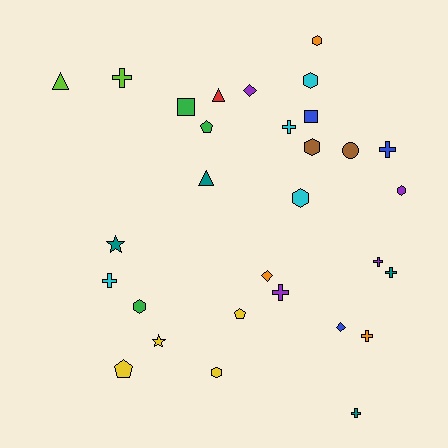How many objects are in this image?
There are 30 objects.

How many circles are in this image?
There is 1 circle.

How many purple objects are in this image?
There are 4 purple objects.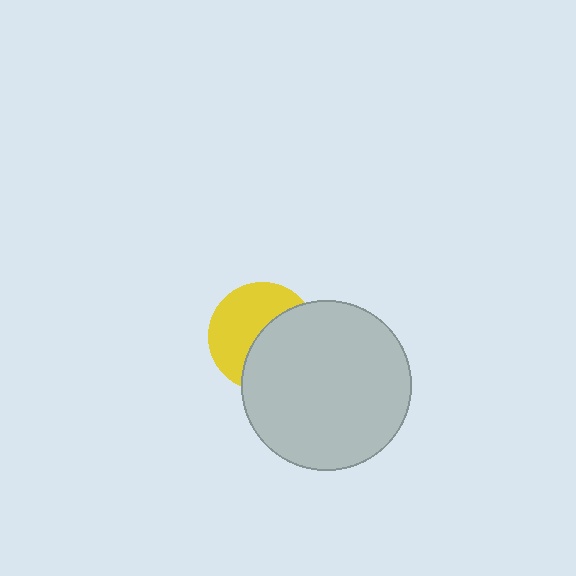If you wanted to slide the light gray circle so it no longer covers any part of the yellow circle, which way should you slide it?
Slide it toward the lower-right — that is the most direct way to separate the two shapes.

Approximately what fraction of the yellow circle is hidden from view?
Roughly 49% of the yellow circle is hidden behind the light gray circle.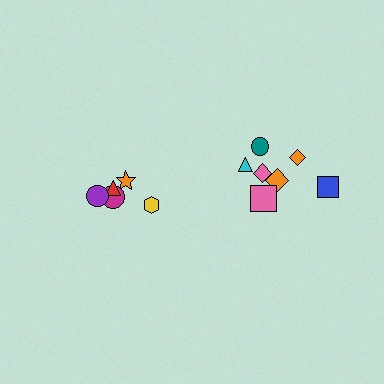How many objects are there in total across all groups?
There are 12 objects.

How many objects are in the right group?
There are 7 objects.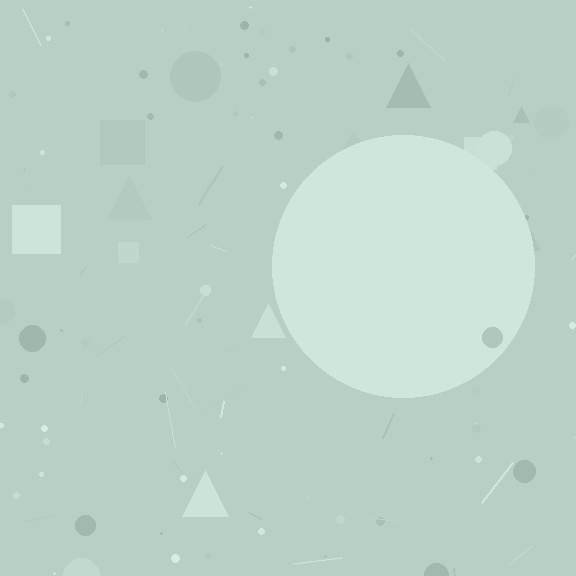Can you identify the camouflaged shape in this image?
The camouflaged shape is a circle.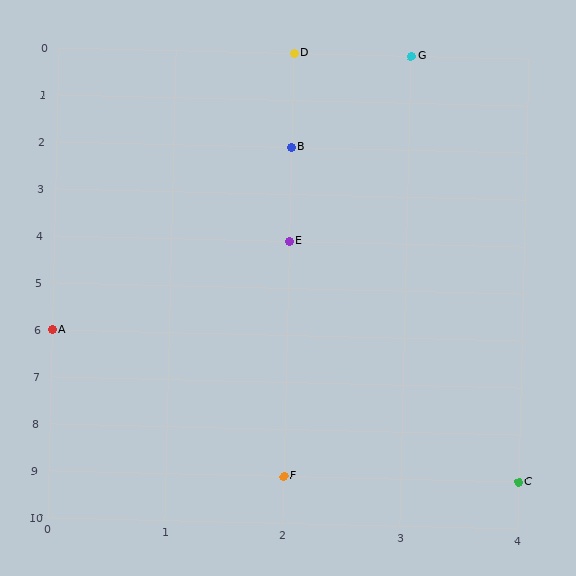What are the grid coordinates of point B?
Point B is at grid coordinates (2, 2).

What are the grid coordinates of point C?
Point C is at grid coordinates (4, 9).